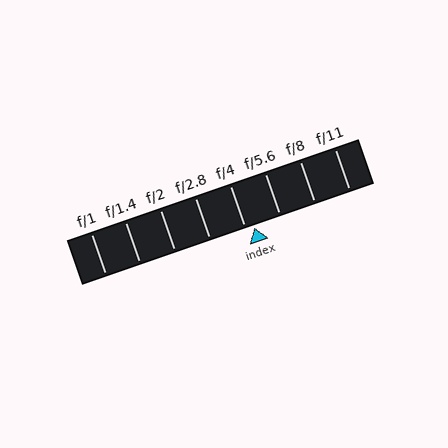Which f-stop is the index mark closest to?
The index mark is closest to f/4.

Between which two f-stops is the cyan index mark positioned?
The index mark is between f/4 and f/5.6.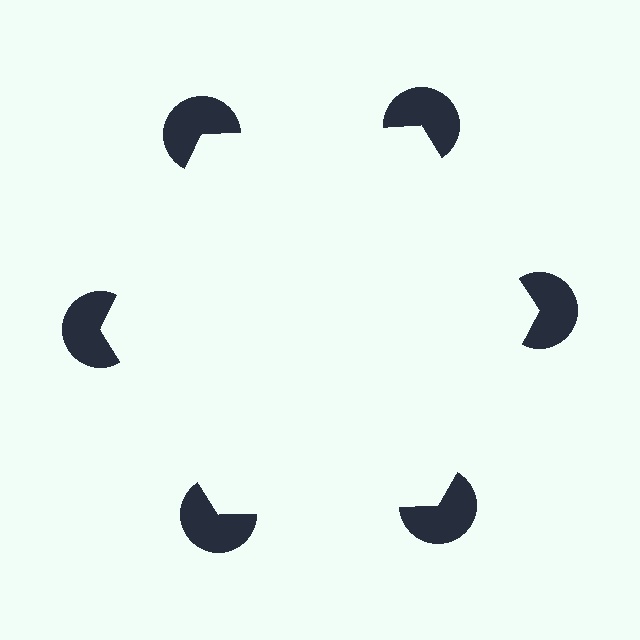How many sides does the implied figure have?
6 sides.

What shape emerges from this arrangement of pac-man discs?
An illusory hexagon — its edges are inferred from the aligned wedge cuts in the pac-man discs, not physically drawn.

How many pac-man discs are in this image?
There are 6 — one at each vertex of the illusory hexagon.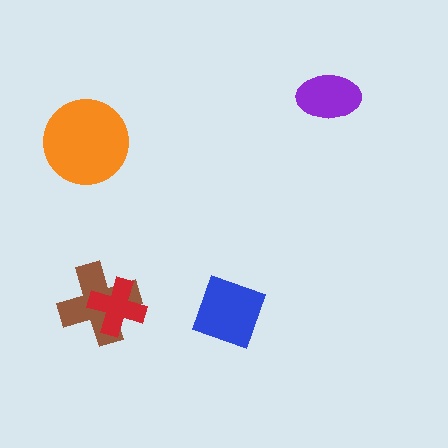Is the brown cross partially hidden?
Yes, it is partially covered by another shape.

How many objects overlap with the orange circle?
0 objects overlap with the orange circle.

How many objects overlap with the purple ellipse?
0 objects overlap with the purple ellipse.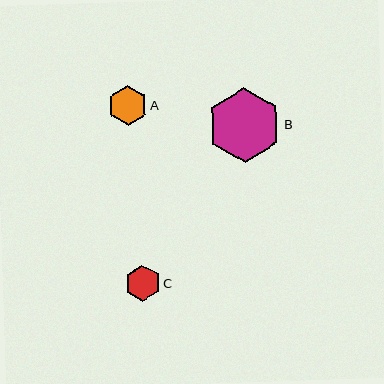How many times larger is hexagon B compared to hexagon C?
Hexagon B is approximately 2.1 times the size of hexagon C.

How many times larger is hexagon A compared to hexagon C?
Hexagon A is approximately 1.1 times the size of hexagon C.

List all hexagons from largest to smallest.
From largest to smallest: B, A, C.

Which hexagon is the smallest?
Hexagon C is the smallest with a size of approximately 35 pixels.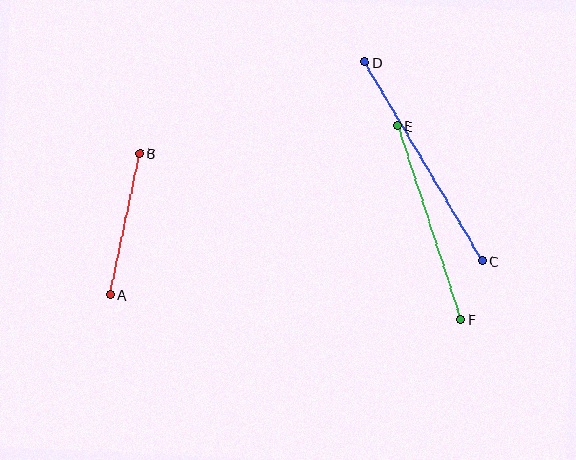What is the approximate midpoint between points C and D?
The midpoint is at approximately (423, 161) pixels.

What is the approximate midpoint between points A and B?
The midpoint is at approximately (125, 224) pixels.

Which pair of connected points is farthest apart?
Points C and D are farthest apart.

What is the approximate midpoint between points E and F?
The midpoint is at approximately (429, 222) pixels.